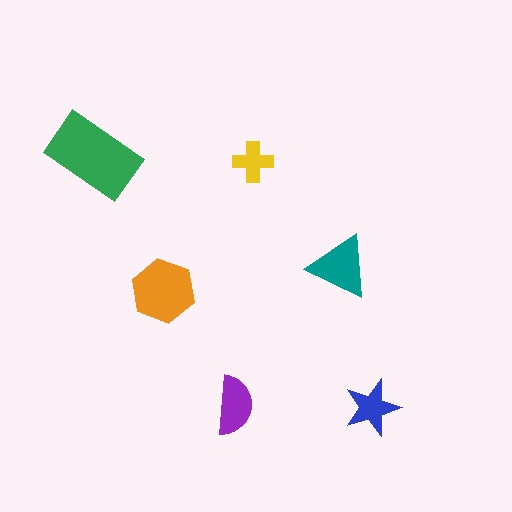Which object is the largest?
The green rectangle.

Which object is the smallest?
The yellow cross.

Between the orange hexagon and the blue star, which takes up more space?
The orange hexagon.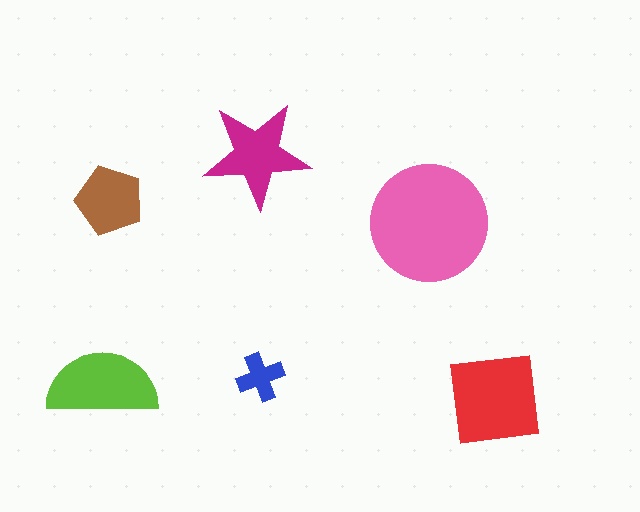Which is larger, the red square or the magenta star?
The red square.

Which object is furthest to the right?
The red square is rightmost.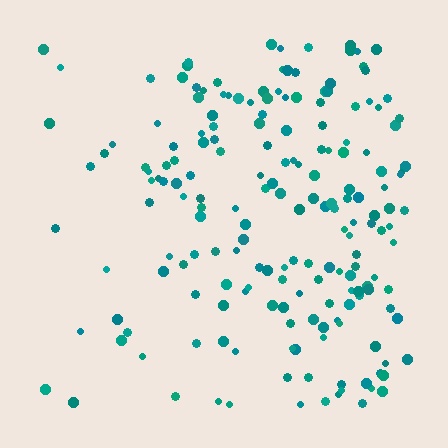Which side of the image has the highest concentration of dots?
The right.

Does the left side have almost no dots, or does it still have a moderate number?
Still a moderate number, just noticeably fewer than the right.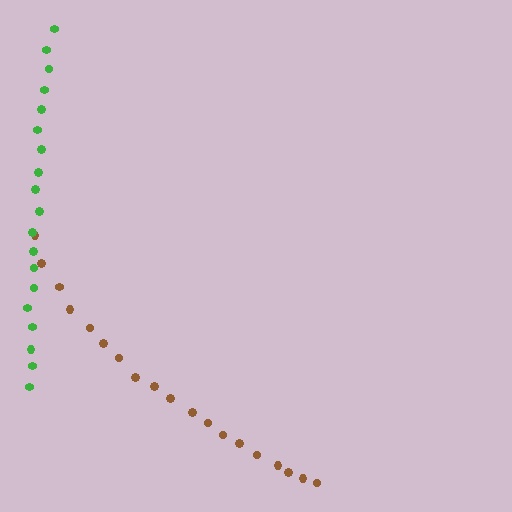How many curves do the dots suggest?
There are 2 distinct paths.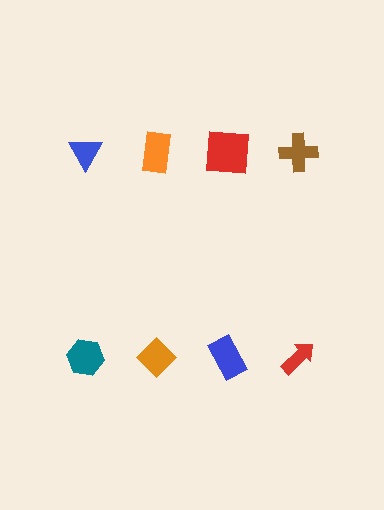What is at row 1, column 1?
A blue triangle.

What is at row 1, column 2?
An orange rectangle.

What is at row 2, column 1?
A teal hexagon.